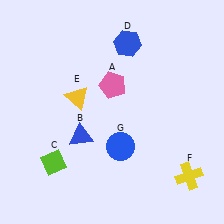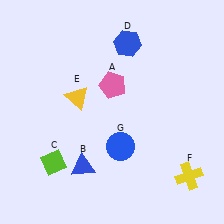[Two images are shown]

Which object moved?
The blue triangle (B) moved down.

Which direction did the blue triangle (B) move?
The blue triangle (B) moved down.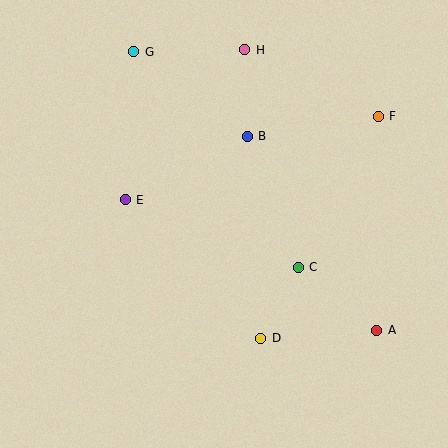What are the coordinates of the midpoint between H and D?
The midpoint between H and D is at (253, 194).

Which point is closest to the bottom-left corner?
Point E is closest to the bottom-left corner.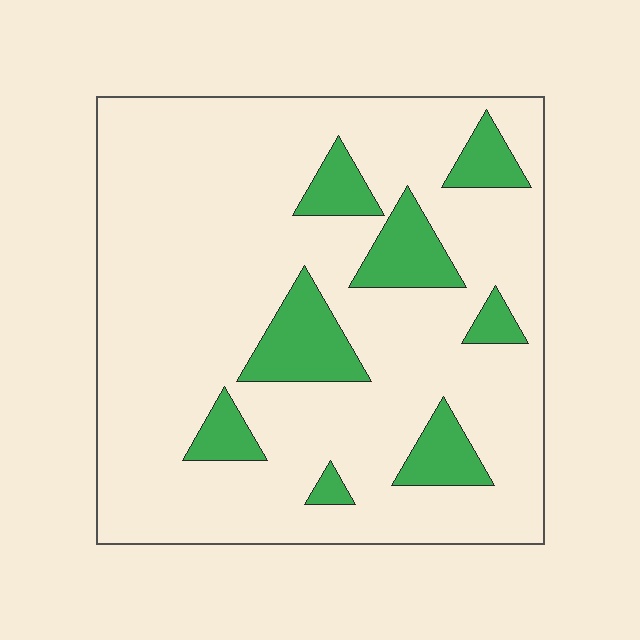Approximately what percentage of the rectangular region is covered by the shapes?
Approximately 15%.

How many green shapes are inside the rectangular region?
8.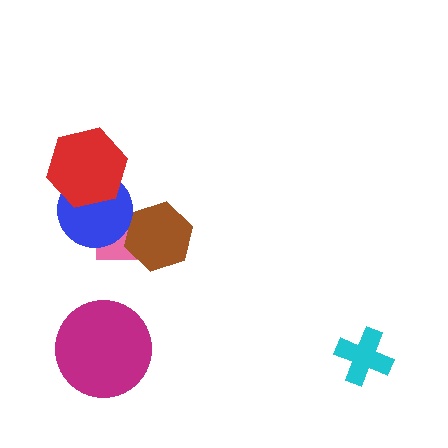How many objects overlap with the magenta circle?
0 objects overlap with the magenta circle.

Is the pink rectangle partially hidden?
Yes, it is partially covered by another shape.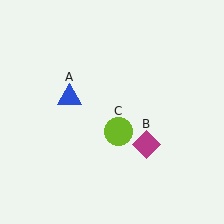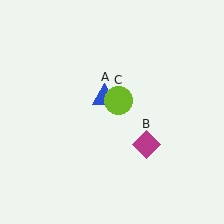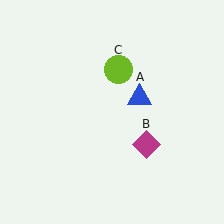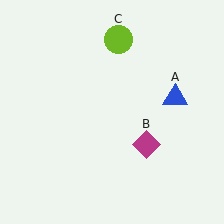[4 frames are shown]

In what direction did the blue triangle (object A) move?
The blue triangle (object A) moved right.